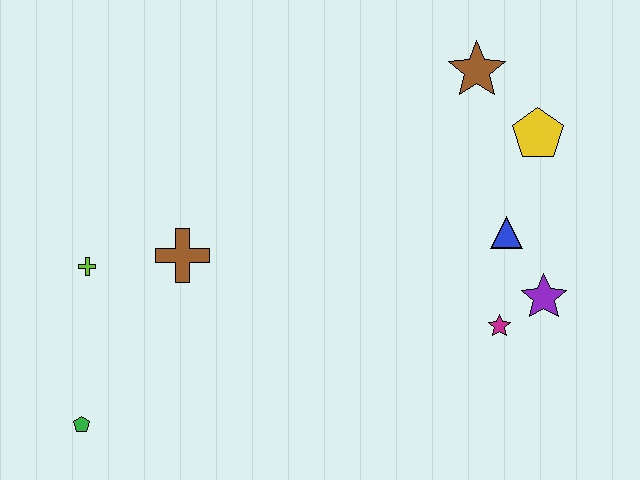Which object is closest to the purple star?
The magenta star is closest to the purple star.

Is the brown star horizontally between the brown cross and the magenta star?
Yes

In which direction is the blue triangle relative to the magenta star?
The blue triangle is above the magenta star.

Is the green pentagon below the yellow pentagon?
Yes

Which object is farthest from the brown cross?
The yellow pentagon is farthest from the brown cross.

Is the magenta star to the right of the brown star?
Yes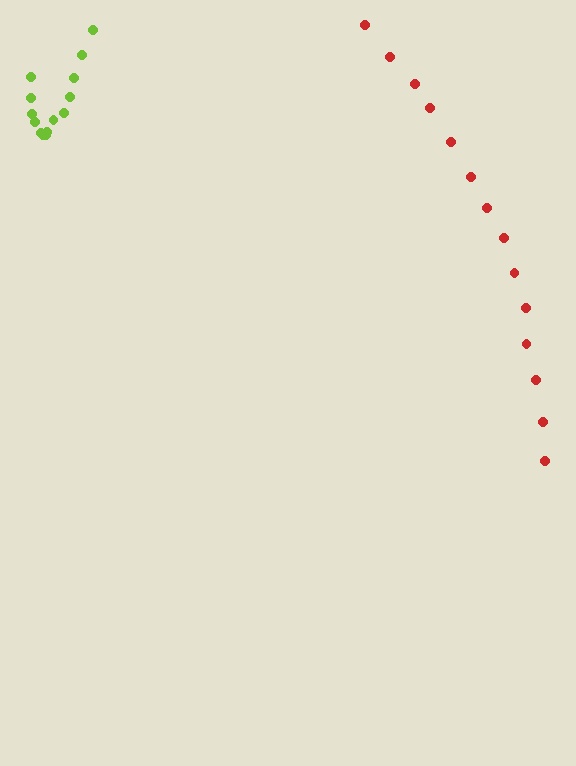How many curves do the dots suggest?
There are 2 distinct paths.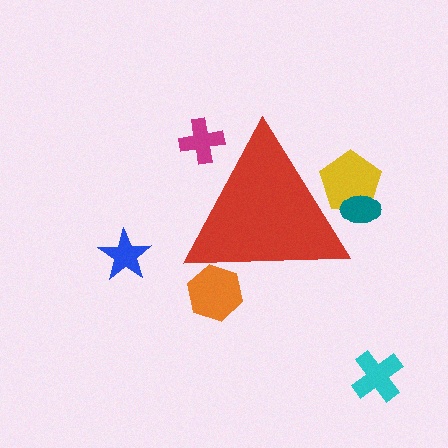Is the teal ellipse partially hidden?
Yes, the teal ellipse is partially hidden behind the red triangle.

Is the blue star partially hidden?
No, the blue star is fully visible.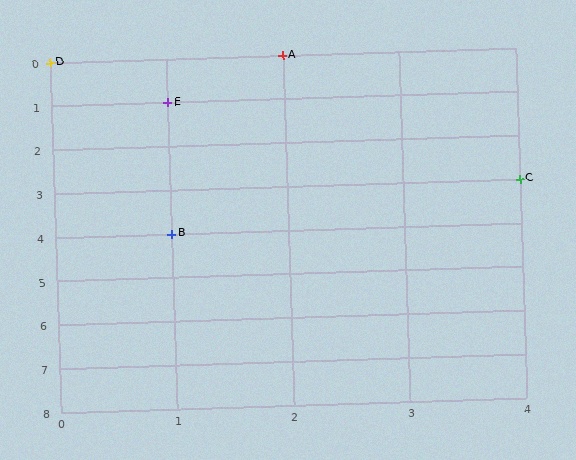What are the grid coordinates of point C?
Point C is at grid coordinates (4, 3).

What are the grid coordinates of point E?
Point E is at grid coordinates (1, 1).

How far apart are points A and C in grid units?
Points A and C are 2 columns and 3 rows apart (about 3.6 grid units diagonally).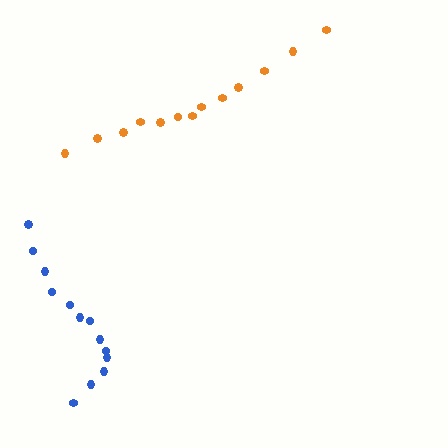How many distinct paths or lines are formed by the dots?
There are 2 distinct paths.